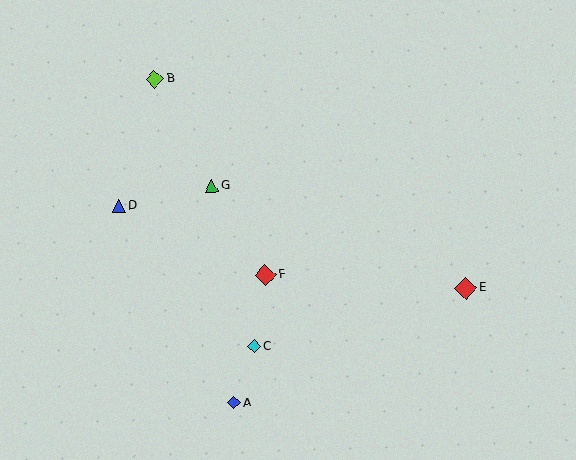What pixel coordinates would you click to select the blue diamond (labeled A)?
Click at (234, 403) to select the blue diamond A.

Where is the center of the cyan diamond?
The center of the cyan diamond is at (254, 346).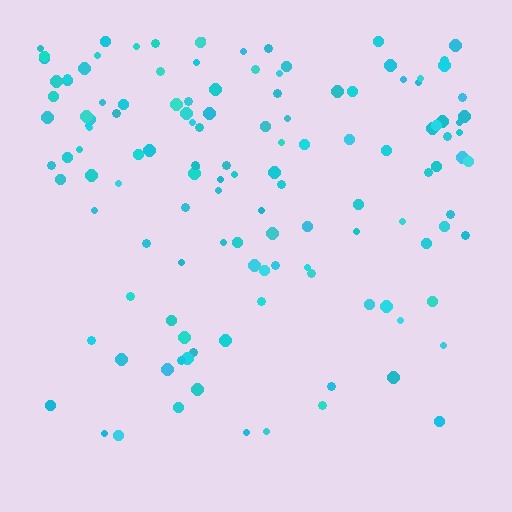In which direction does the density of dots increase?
From bottom to top, with the top side densest.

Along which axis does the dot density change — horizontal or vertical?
Vertical.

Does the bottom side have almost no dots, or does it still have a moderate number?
Still a moderate number, just noticeably fewer than the top.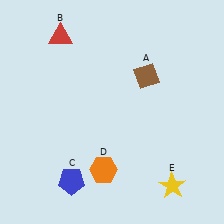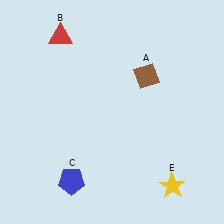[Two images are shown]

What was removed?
The orange hexagon (D) was removed in Image 2.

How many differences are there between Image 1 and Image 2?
There is 1 difference between the two images.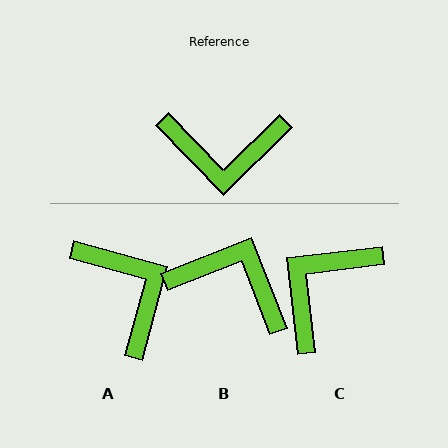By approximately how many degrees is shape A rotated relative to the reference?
Approximately 120 degrees counter-clockwise.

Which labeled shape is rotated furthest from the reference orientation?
B, about 157 degrees away.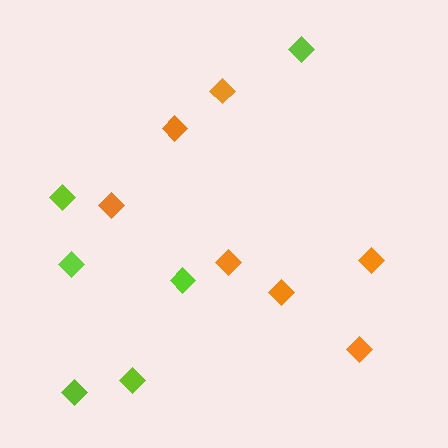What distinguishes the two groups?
There are 2 groups: one group of orange diamonds (7) and one group of lime diamonds (6).